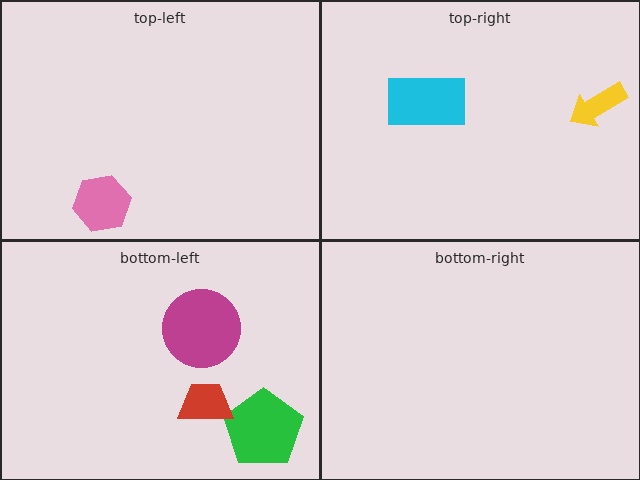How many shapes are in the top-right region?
2.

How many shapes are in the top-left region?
1.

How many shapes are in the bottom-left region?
3.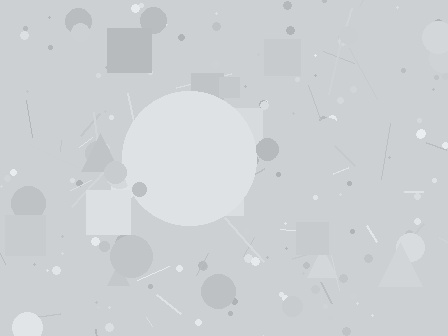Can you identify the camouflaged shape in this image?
The camouflaged shape is a circle.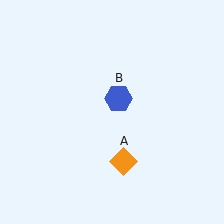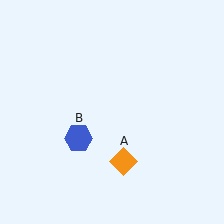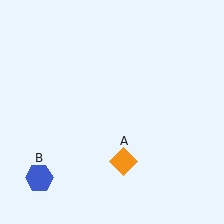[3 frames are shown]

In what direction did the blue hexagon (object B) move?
The blue hexagon (object B) moved down and to the left.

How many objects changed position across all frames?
1 object changed position: blue hexagon (object B).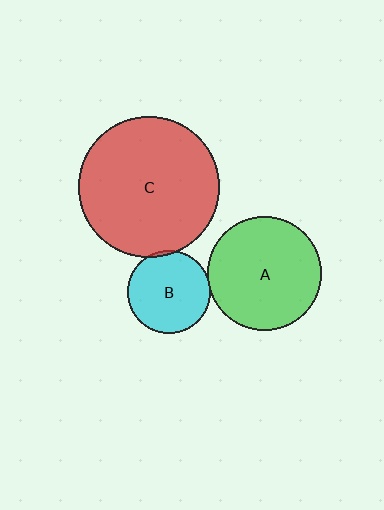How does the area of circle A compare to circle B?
Approximately 1.9 times.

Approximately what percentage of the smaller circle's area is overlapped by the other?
Approximately 5%.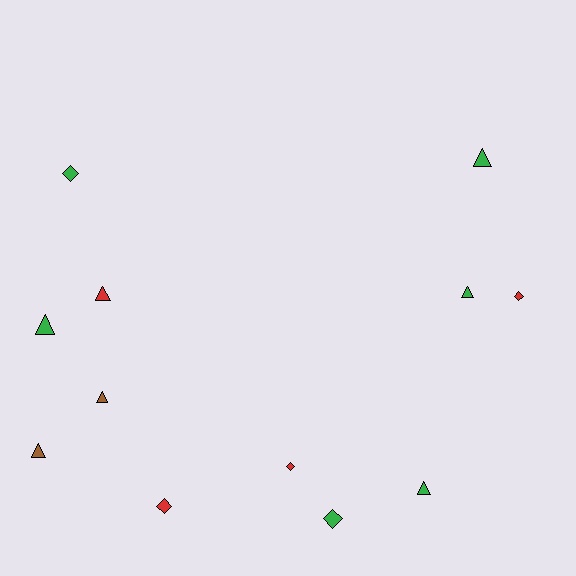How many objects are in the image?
There are 12 objects.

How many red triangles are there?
There is 1 red triangle.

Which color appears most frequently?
Green, with 6 objects.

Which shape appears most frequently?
Triangle, with 7 objects.